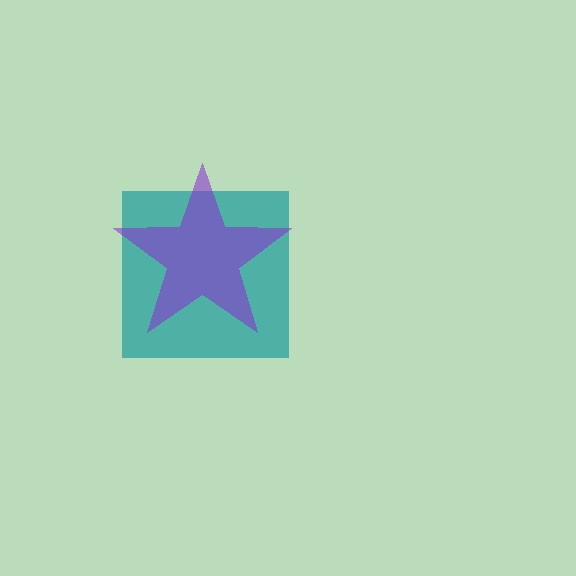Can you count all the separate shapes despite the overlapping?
Yes, there are 2 separate shapes.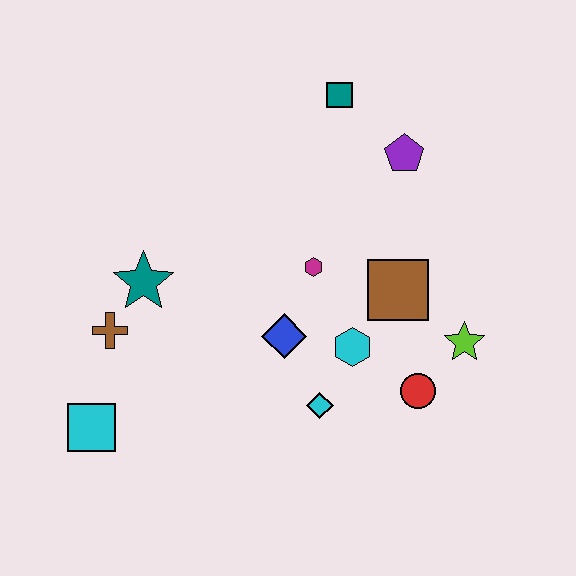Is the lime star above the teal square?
No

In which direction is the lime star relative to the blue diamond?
The lime star is to the right of the blue diamond.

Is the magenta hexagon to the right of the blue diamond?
Yes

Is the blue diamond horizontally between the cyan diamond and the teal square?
No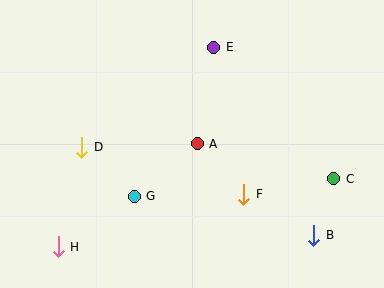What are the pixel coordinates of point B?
Point B is at (314, 235).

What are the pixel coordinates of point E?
Point E is at (214, 47).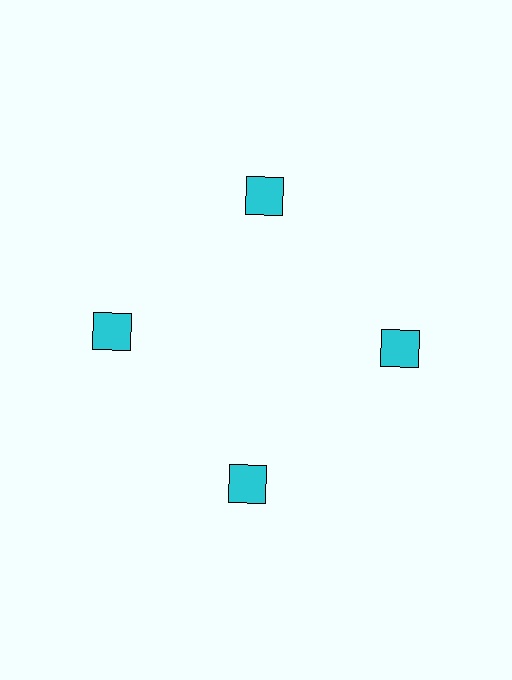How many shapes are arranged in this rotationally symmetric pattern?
There are 4 shapes, arranged in 4 groups of 1.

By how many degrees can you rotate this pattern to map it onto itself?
The pattern maps onto itself every 90 degrees of rotation.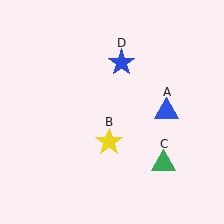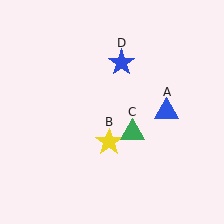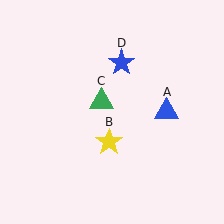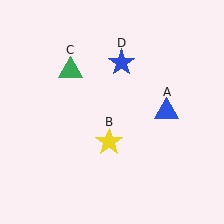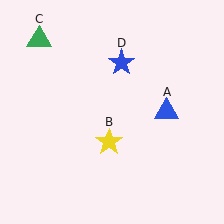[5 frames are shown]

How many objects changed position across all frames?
1 object changed position: green triangle (object C).